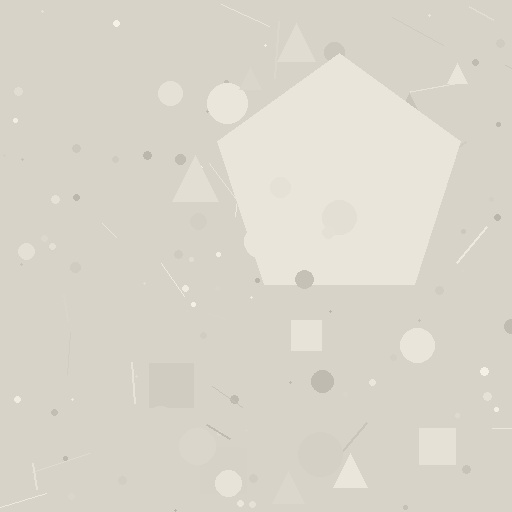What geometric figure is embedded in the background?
A pentagon is embedded in the background.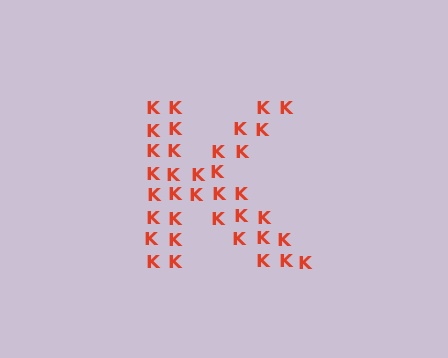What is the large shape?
The large shape is the letter K.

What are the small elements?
The small elements are letter K's.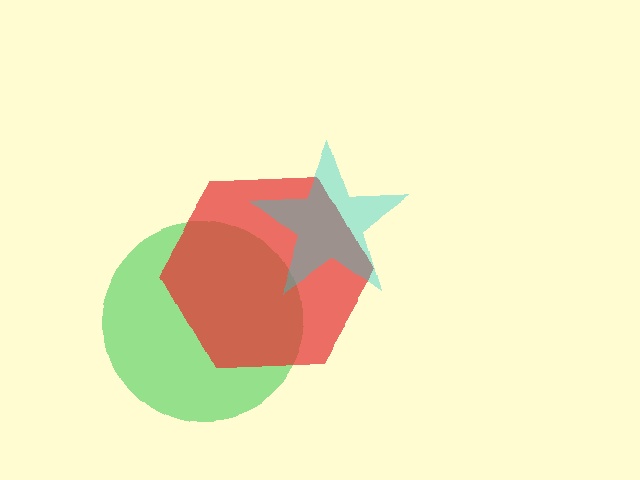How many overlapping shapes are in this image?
There are 3 overlapping shapes in the image.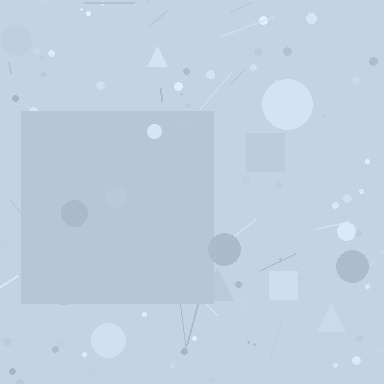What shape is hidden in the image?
A square is hidden in the image.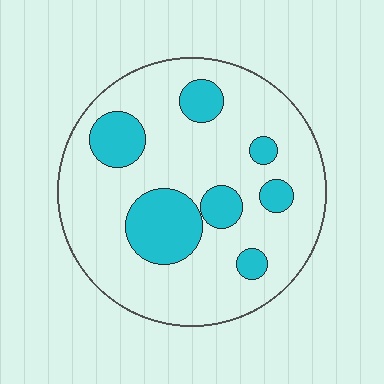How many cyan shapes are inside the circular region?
7.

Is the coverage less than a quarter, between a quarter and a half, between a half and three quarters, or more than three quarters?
Less than a quarter.